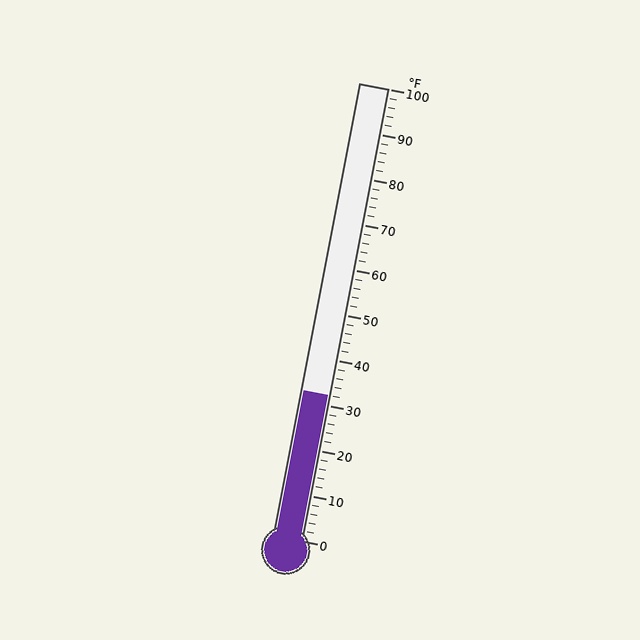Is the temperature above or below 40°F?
The temperature is below 40°F.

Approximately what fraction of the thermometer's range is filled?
The thermometer is filled to approximately 30% of its range.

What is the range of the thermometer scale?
The thermometer scale ranges from 0°F to 100°F.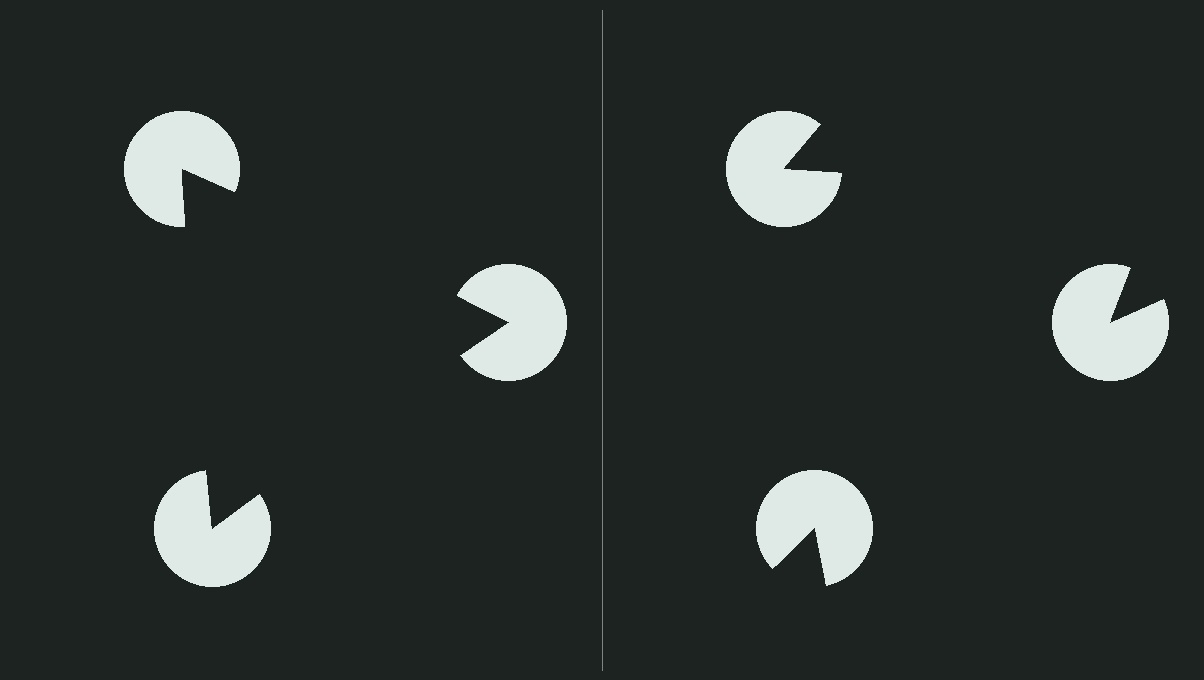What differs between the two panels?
The pac-man discs are positioned identically on both sides; only the wedge orientations differ. On the left they align to a triangle; on the right they are misaligned.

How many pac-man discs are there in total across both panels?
6 — 3 on each side.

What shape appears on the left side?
An illusory triangle.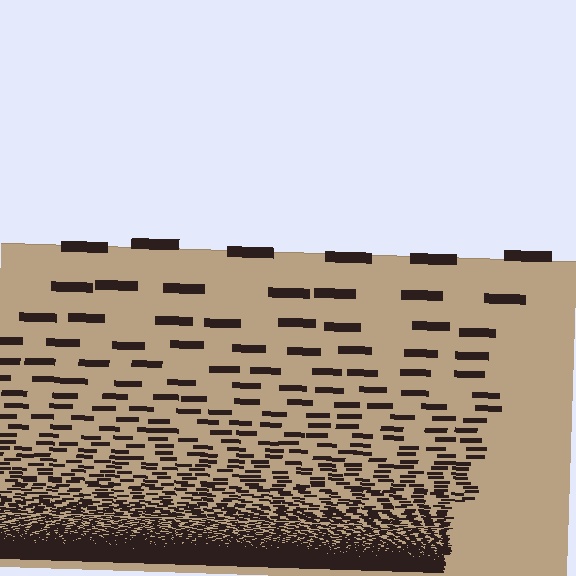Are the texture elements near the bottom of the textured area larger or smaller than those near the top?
Smaller. The gradient is inverted — elements near the bottom are smaller and denser.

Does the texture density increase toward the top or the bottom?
Density increases toward the bottom.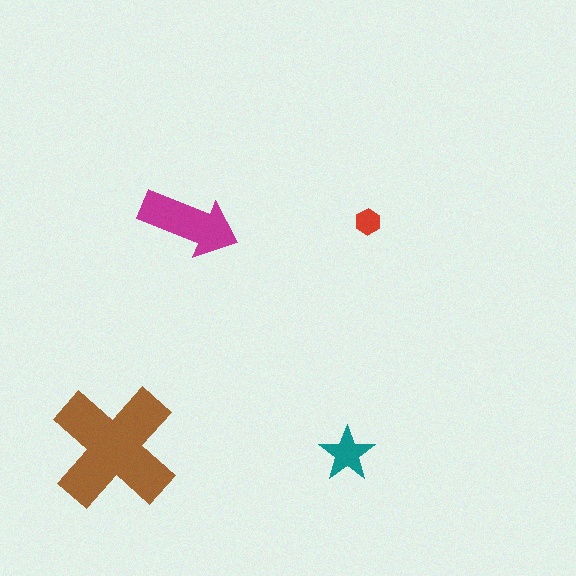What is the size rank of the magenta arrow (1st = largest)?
2nd.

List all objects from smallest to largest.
The red hexagon, the teal star, the magenta arrow, the brown cross.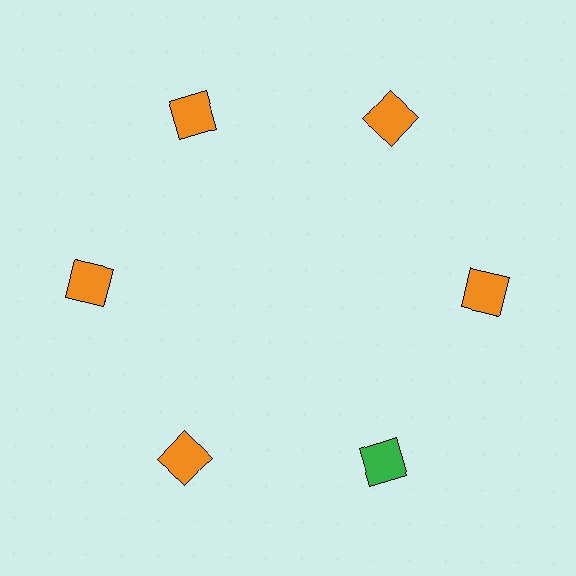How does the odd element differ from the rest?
It has a different color: green instead of orange.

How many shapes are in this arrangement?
There are 6 shapes arranged in a ring pattern.